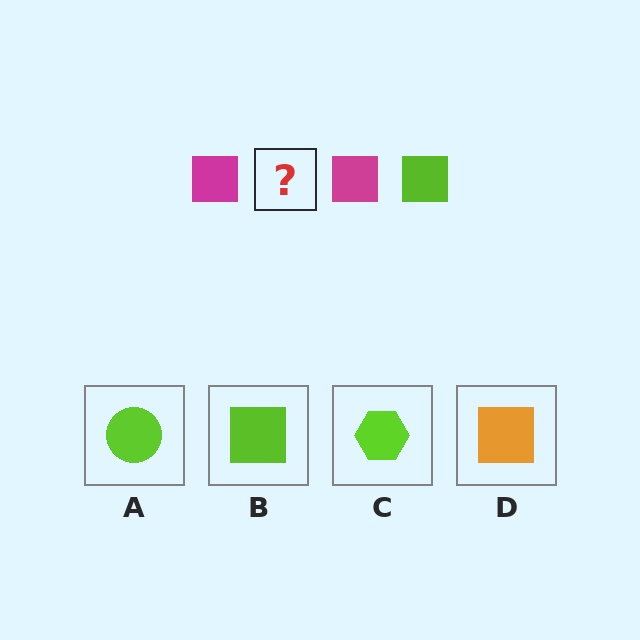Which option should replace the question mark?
Option B.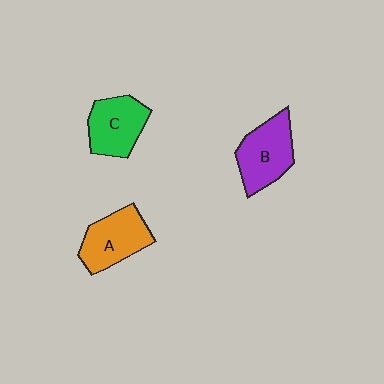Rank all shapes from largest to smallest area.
From largest to smallest: B (purple), A (orange), C (green).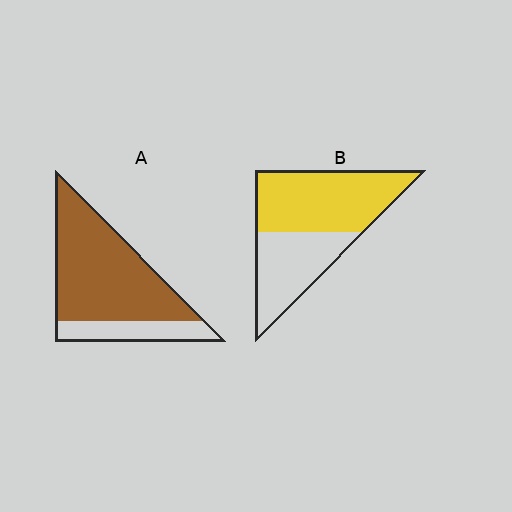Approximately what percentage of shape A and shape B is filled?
A is approximately 75% and B is approximately 60%.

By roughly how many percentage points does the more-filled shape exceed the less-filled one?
By roughly 20 percentage points (A over B).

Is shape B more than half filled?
Yes.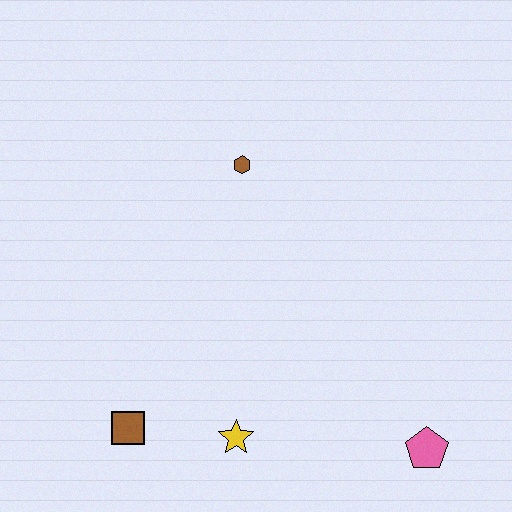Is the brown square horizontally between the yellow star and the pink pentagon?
No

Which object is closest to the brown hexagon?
The yellow star is closest to the brown hexagon.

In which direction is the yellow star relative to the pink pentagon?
The yellow star is to the left of the pink pentagon.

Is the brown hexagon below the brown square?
No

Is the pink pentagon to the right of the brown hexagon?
Yes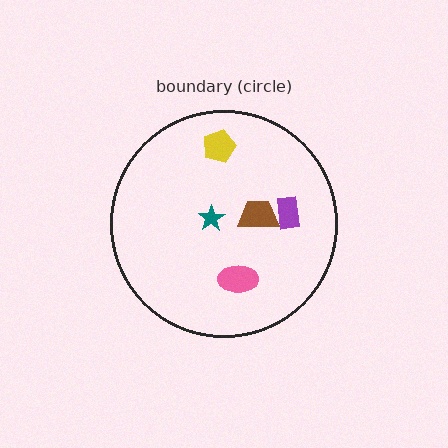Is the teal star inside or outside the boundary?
Inside.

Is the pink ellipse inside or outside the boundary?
Inside.